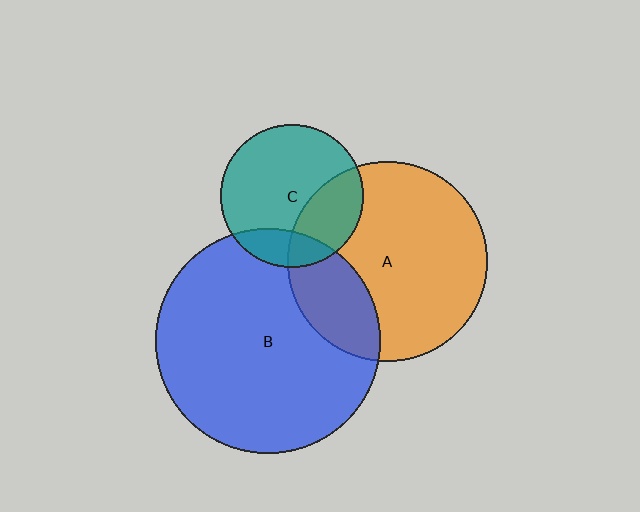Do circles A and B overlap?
Yes.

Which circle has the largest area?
Circle B (blue).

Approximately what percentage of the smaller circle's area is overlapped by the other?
Approximately 25%.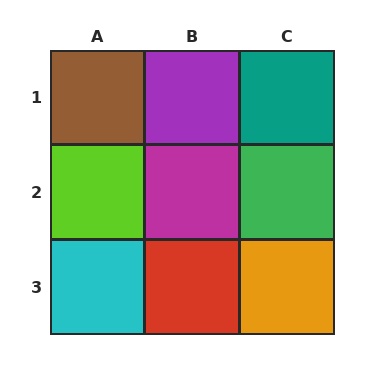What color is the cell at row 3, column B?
Red.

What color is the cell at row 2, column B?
Magenta.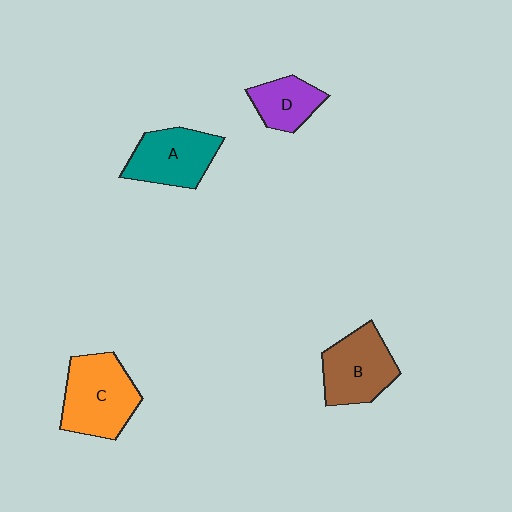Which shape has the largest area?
Shape C (orange).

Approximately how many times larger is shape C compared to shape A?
Approximately 1.2 times.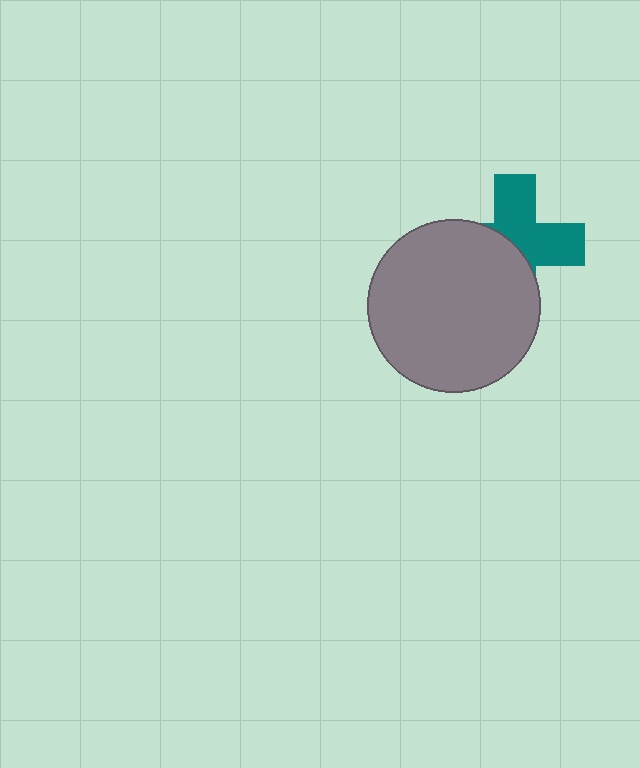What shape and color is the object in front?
The object in front is a gray circle.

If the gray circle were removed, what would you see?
You would see the complete teal cross.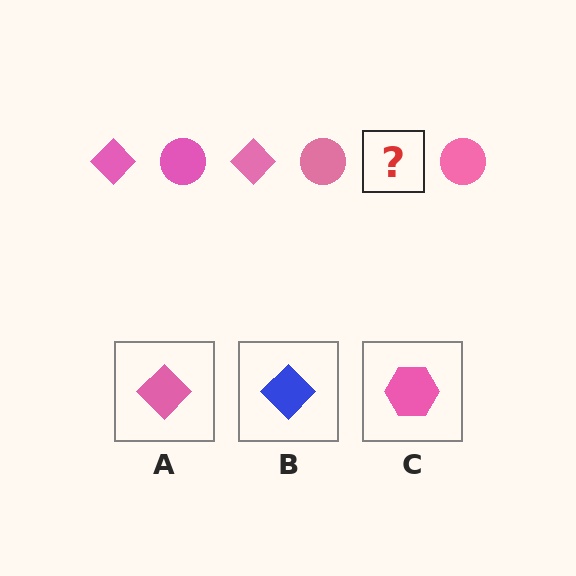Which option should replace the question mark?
Option A.